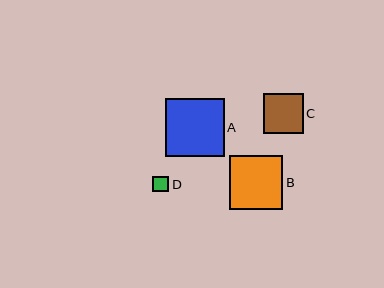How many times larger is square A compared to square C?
Square A is approximately 1.5 times the size of square C.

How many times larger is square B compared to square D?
Square B is approximately 3.4 times the size of square D.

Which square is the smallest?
Square D is the smallest with a size of approximately 16 pixels.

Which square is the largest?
Square A is the largest with a size of approximately 58 pixels.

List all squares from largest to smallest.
From largest to smallest: A, B, C, D.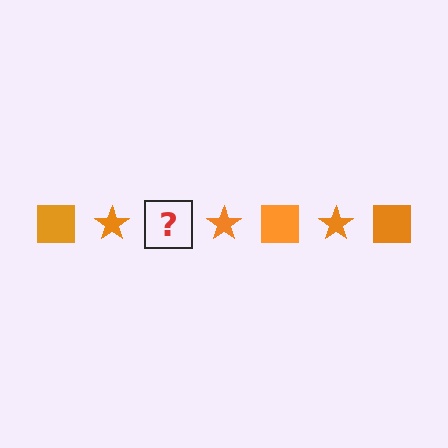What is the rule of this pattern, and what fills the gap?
The rule is that the pattern cycles through square, star shapes in orange. The gap should be filled with an orange square.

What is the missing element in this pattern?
The missing element is an orange square.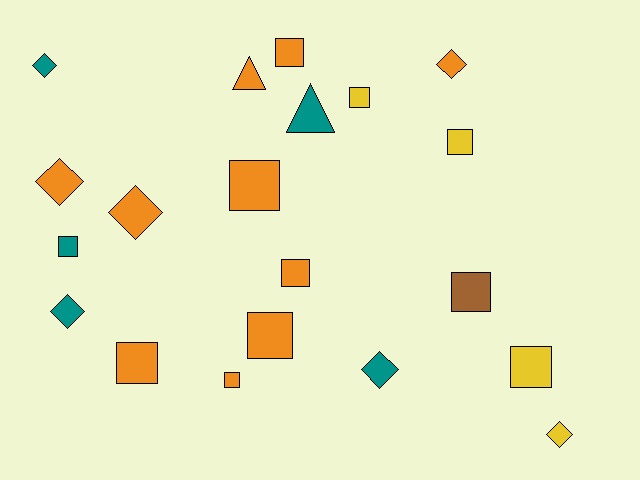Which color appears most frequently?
Orange, with 10 objects.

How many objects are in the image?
There are 20 objects.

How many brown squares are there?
There is 1 brown square.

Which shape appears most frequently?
Square, with 11 objects.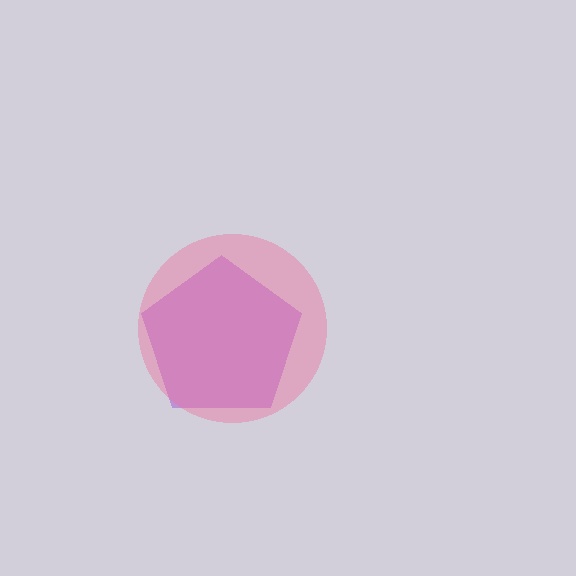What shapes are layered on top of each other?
The layered shapes are: a purple pentagon, a pink circle.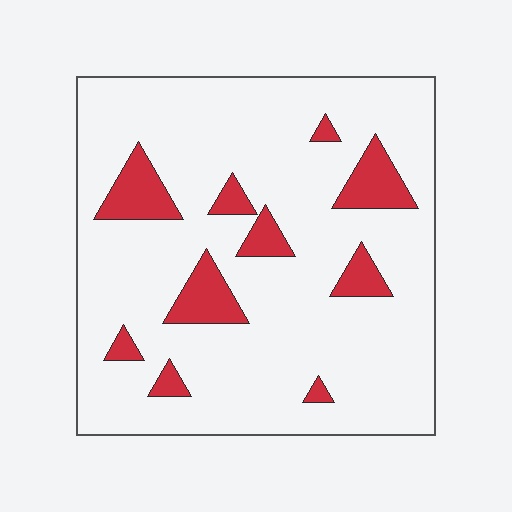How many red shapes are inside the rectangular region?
10.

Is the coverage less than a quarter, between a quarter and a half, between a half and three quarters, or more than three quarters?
Less than a quarter.